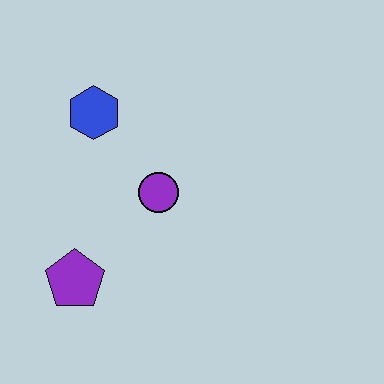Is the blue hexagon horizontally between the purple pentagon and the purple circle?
Yes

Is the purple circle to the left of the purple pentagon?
No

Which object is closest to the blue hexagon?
The purple circle is closest to the blue hexagon.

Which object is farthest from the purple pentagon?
The blue hexagon is farthest from the purple pentagon.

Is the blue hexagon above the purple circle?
Yes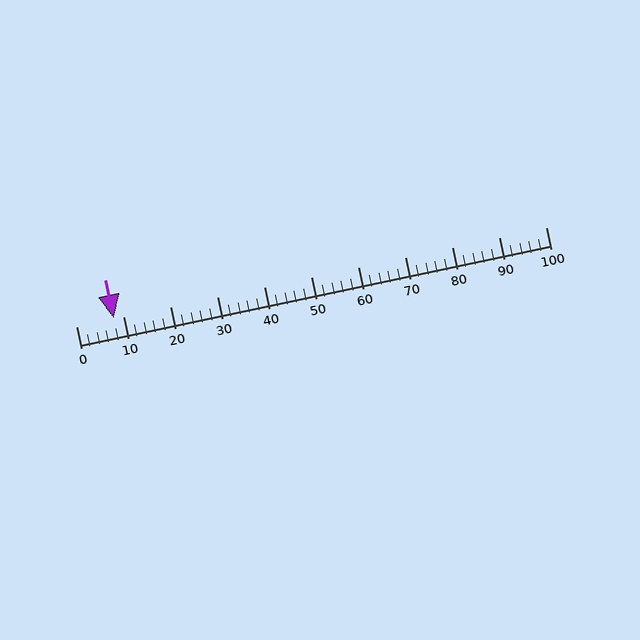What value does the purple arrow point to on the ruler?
The purple arrow points to approximately 8.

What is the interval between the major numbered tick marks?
The major tick marks are spaced 10 units apart.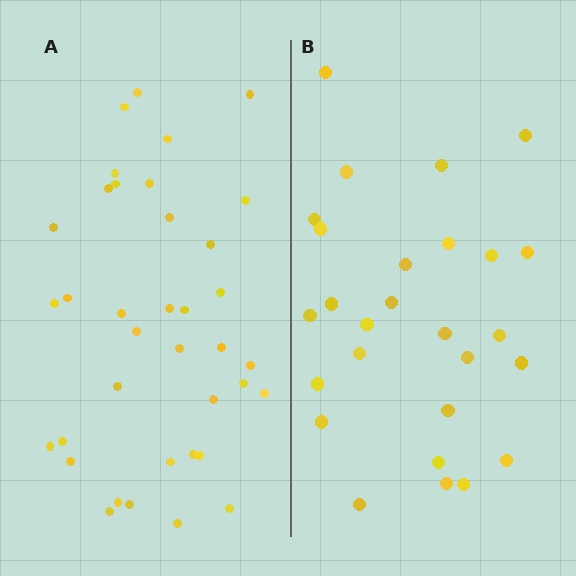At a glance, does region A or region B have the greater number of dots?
Region A (the left region) has more dots.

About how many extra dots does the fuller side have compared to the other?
Region A has roughly 10 or so more dots than region B.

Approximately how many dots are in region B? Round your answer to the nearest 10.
About 30 dots. (The exact count is 27, which rounds to 30.)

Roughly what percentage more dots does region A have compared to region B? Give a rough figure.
About 35% more.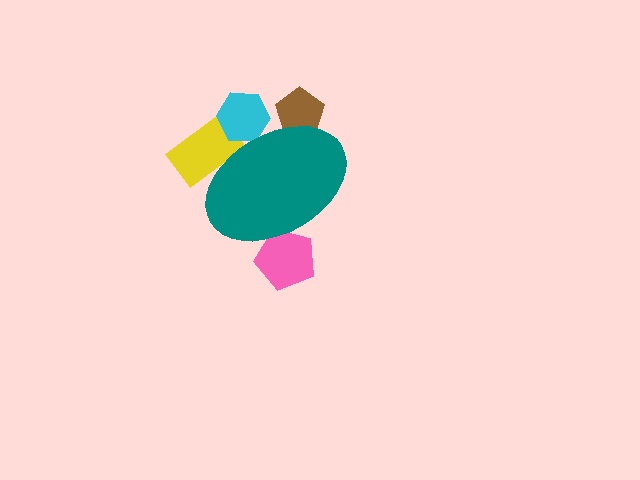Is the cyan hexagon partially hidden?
Yes, the cyan hexagon is partially hidden behind the teal ellipse.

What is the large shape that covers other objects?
A teal ellipse.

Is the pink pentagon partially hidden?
Yes, the pink pentagon is partially hidden behind the teal ellipse.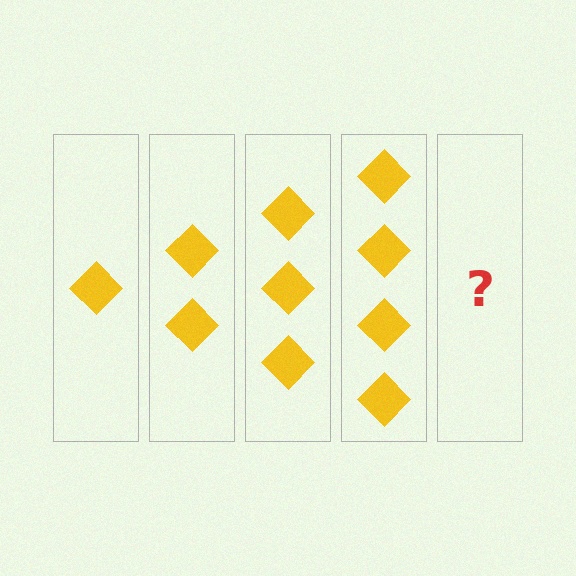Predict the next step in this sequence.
The next step is 5 diamonds.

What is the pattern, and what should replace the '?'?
The pattern is that each step adds one more diamond. The '?' should be 5 diamonds.